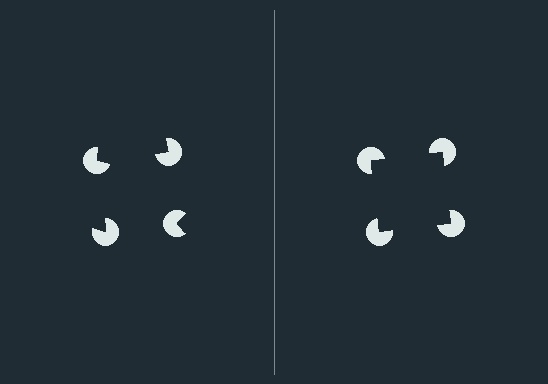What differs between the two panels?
The pac-man discs are positioned identically on both sides; only the wedge orientations differ. On the right they align to a square; on the left they are misaligned.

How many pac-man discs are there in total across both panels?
8 — 4 on each side.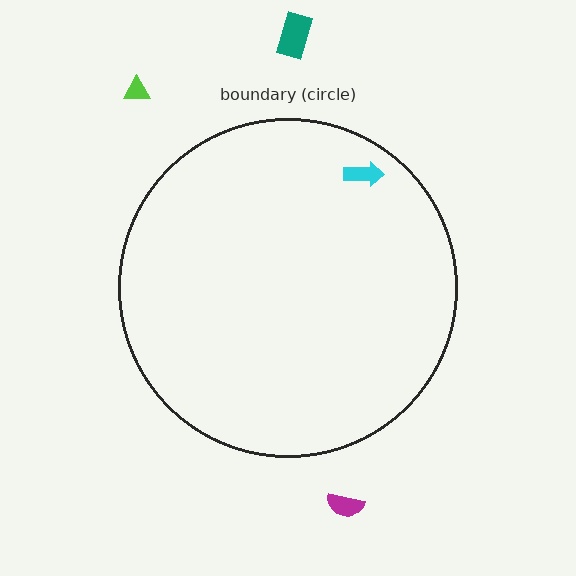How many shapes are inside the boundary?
1 inside, 3 outside.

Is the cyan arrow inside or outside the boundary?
Inside.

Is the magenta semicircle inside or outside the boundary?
Outside.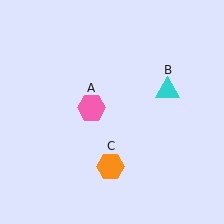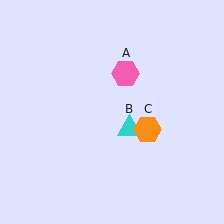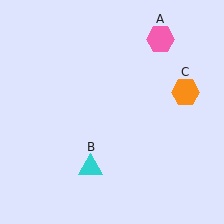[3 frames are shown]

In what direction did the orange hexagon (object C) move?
The orange hexagon (object C) moved up and to the right.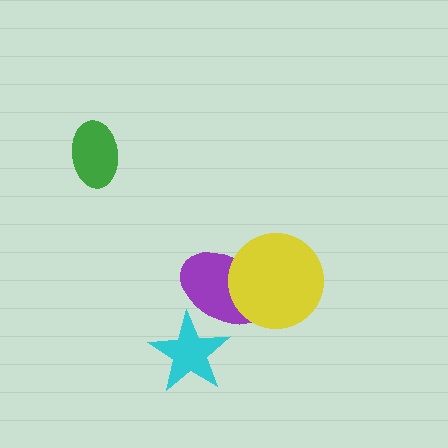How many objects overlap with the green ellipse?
0 objects overlap with the green ellipse.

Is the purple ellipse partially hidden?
Yes, it is partially covered by another shape.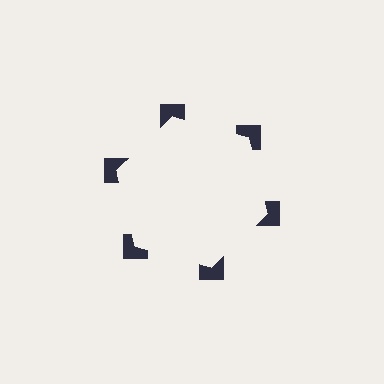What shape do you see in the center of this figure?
An illusory hexagon — its edges are inferred from the aligned wedge cuts in the notched squares, not physically drawn.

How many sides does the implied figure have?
6 sides.